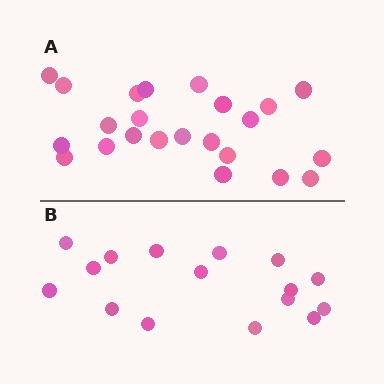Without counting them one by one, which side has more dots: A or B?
Region A (the top region) has more dots.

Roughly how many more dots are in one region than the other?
Region A has roughly 8 or so more dots than region B.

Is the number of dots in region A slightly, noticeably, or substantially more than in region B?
Region A has noticeably more, but not dramatically so. The ratio is roughly 1.4 to 1.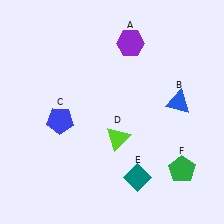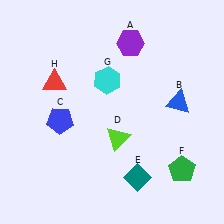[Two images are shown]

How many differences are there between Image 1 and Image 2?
There are 2 differences between the two images.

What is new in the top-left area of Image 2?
A red triangle (H) was added in the top-left area of Image 2.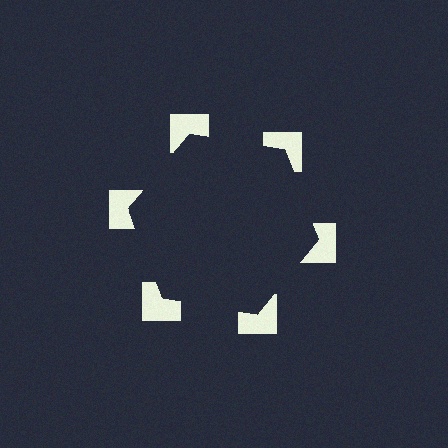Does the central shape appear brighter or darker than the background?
It typically appears slightly darker than the background, even though no actual brightness change is drawn.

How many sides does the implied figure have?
6 sides.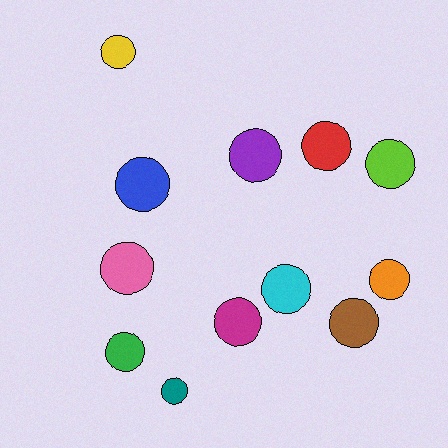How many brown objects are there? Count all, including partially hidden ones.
There is 1 brown object.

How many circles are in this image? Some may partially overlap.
There are 12 circles.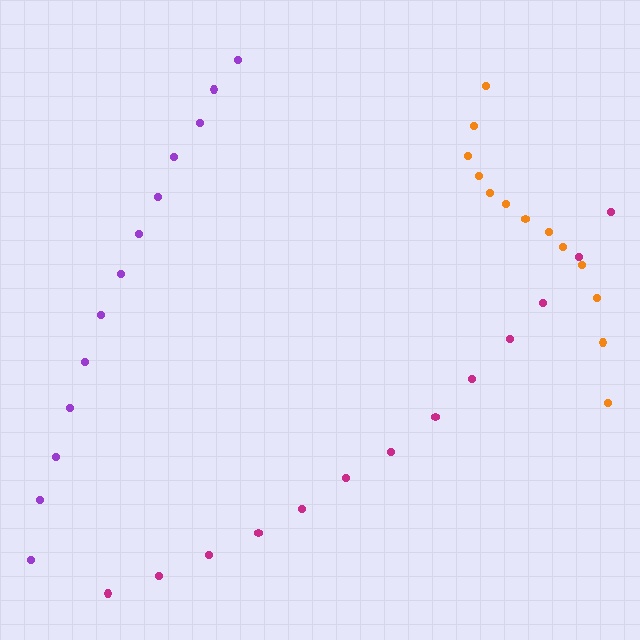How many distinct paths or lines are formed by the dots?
There are 3 distinct paths.